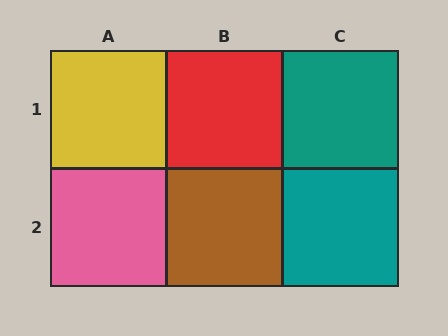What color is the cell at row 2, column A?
Pink.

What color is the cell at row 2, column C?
Teal.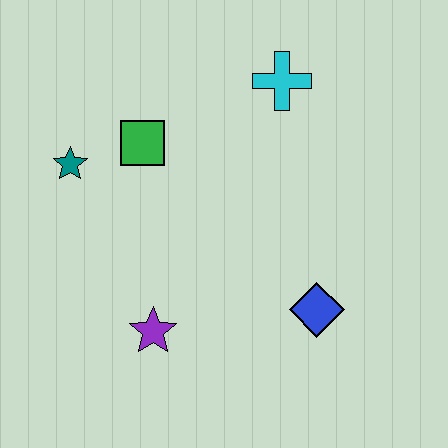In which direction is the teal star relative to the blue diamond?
The teal star is to the left of the blue diamond.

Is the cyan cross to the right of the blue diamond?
No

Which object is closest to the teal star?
The green square is closest to the teal star.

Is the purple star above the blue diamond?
No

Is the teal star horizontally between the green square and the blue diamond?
No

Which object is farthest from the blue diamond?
The teal star is farthest from the blue diamond.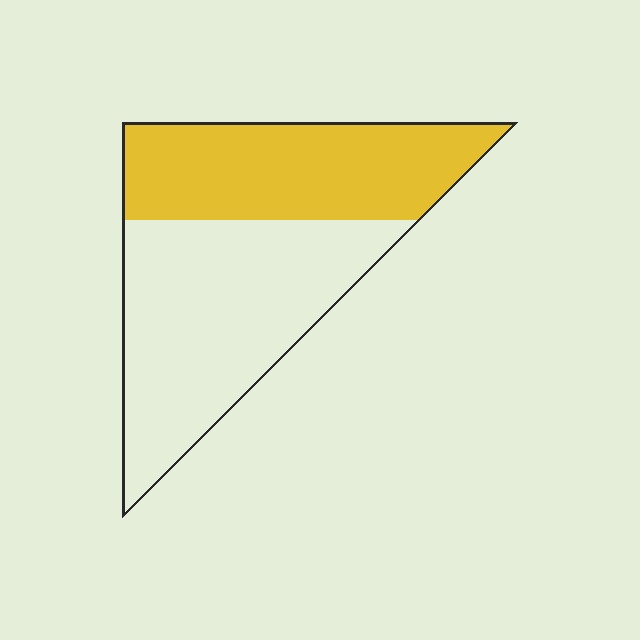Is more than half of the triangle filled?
No.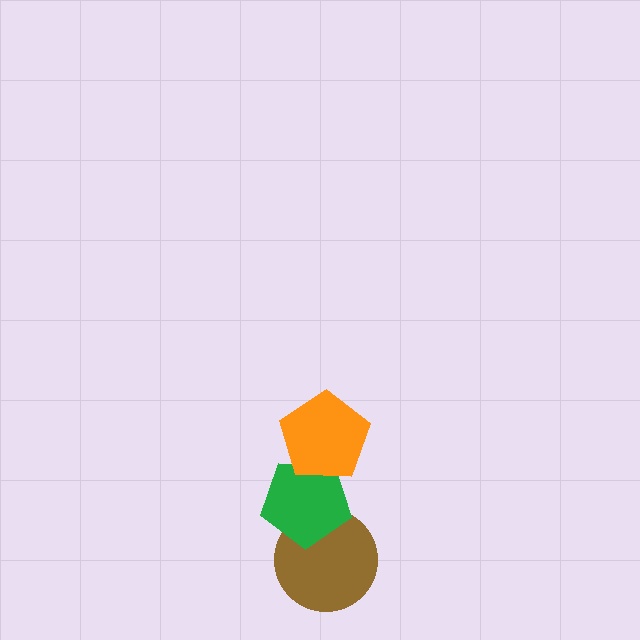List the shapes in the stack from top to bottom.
From top to bottom: the orange pentagon, the green pentagon, the brown circle.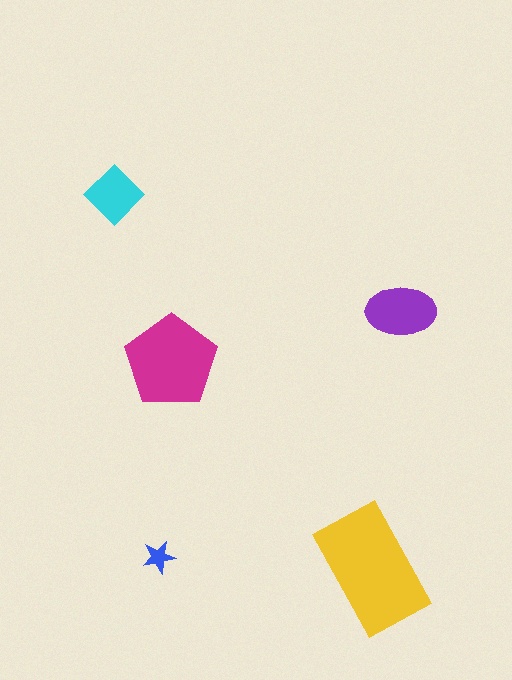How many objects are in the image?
There are 5 objects in the image.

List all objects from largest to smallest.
The yellow rectangle, the magenta pentagon, the purple ellipse, the cyan diamond, the blue star.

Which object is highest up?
The cyan diamond is topmost.